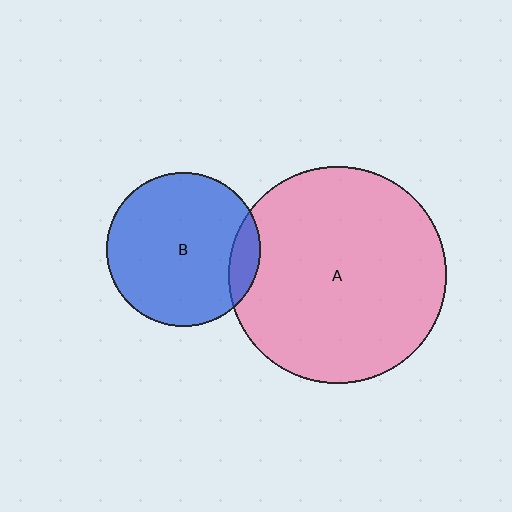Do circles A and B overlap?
Yes.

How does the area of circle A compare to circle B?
Approximately 2.0 times.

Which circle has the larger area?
Circle A (pink).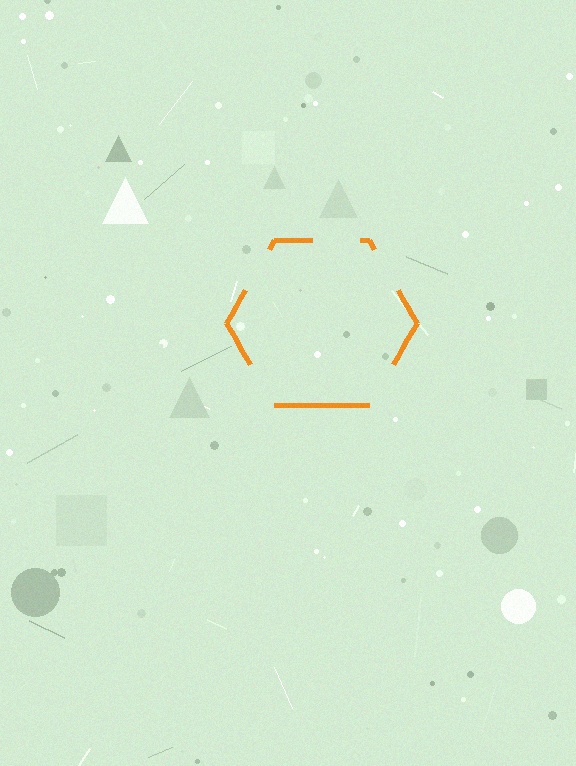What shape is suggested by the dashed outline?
The dashed outline suggests a hexagon.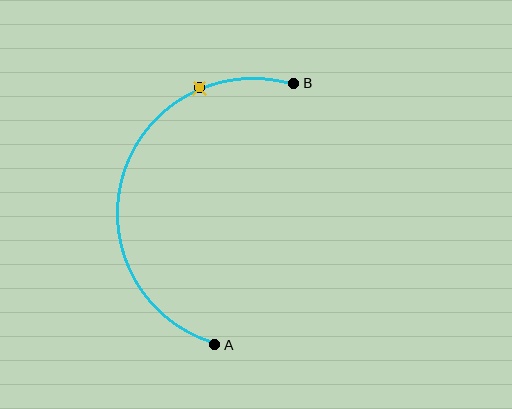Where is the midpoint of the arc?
The arc midpoint is the point on the curve farthest from the straight line joining A and B. It sits to the left of that line.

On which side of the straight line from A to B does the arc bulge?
The arc bulges to the left of the straight line connecting A and B.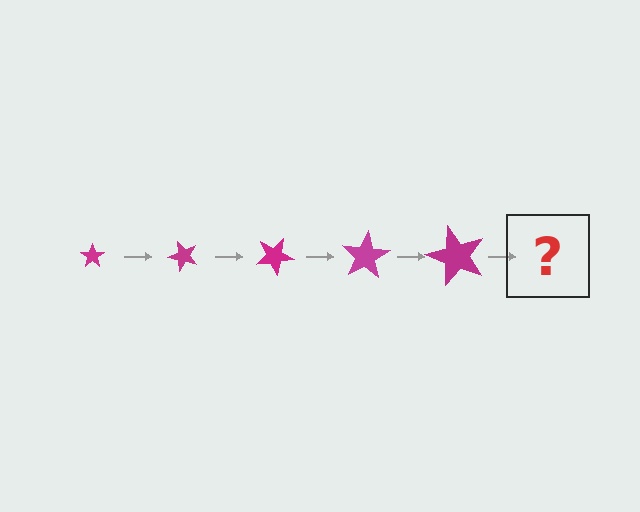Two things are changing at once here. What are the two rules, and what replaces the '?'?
The two rules are that the star grows larger each step and it rotates 50 degrees each step. The '?' should be a star, larger than the previous one and rotated 250 degrees from the start.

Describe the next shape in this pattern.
It should be a star, larger than the previous one and rotated 250 degrees from the start.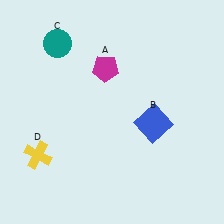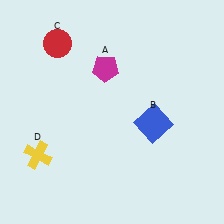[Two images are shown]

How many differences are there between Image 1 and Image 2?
There is 1 difference between the two images.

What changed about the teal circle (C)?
In Image 1, C is teal. In Image 2, it changed to red.